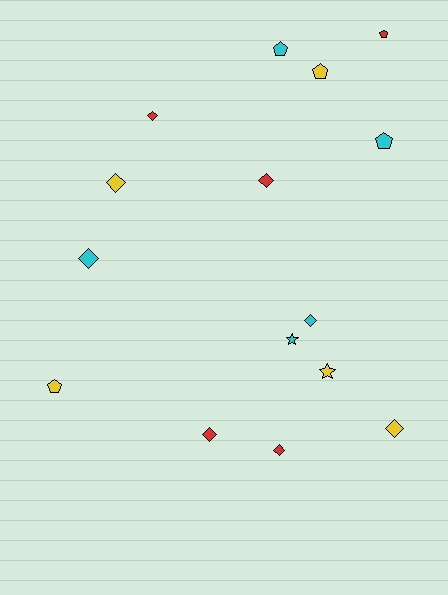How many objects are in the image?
There are 15 objects.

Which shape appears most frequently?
Diamond, with 8 objects.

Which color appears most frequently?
Red, with 5 objects.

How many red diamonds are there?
There are 4 red diamonds.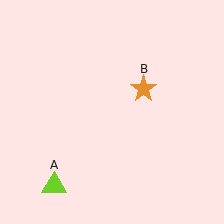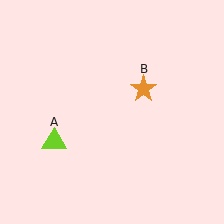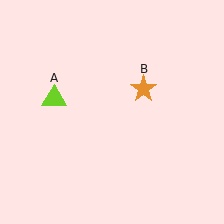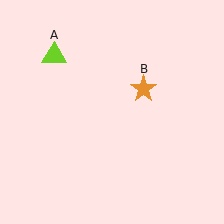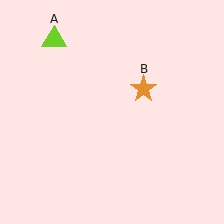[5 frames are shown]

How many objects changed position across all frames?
1 object changed position: lime triangle (object A).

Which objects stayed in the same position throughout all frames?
Orange star (object B) remained stationary.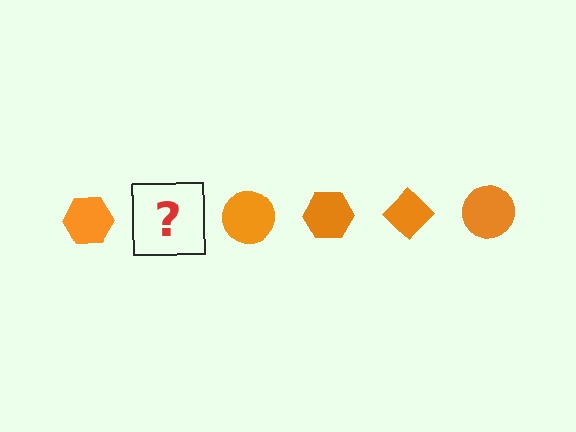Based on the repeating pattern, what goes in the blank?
The blank should be an orange diamond.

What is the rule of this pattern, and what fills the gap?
The rule is that the pattern cycles through hexagon, diamond, circle shapes in orange. The gap should be filled with an orange diamond.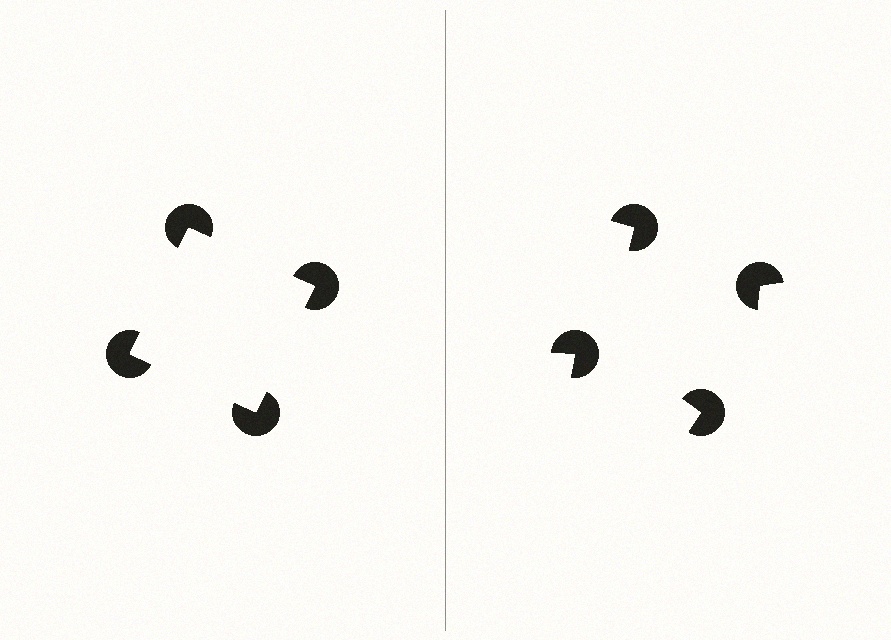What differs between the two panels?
The pac-man discs are positioned identically on both sides; only the wedge orientations differ. On the left they align to a square; on the right they are misaligned.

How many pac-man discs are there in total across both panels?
8 — 4 on each side.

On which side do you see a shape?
An illusory square appears on the left side. On the right side the wedge cuts are rotated, so no coherent shape forms.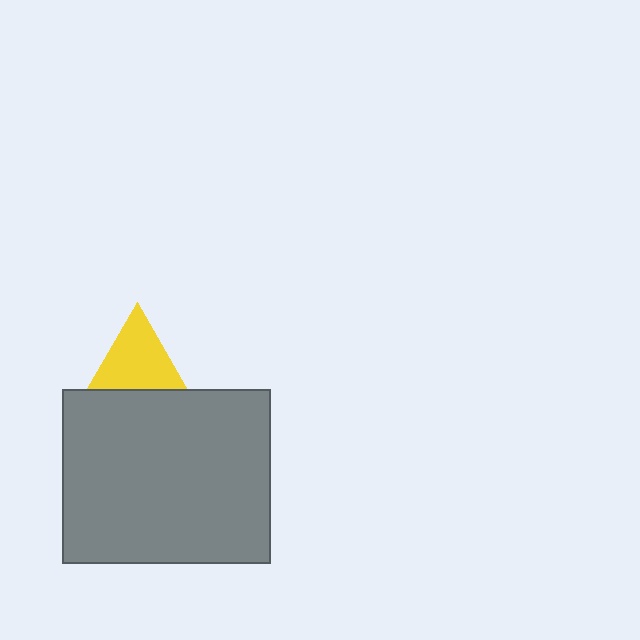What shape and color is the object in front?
The object in front is a gray rectangle.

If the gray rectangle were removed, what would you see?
You would see the complete yellow triangle.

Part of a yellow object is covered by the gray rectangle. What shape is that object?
It is a triangle.